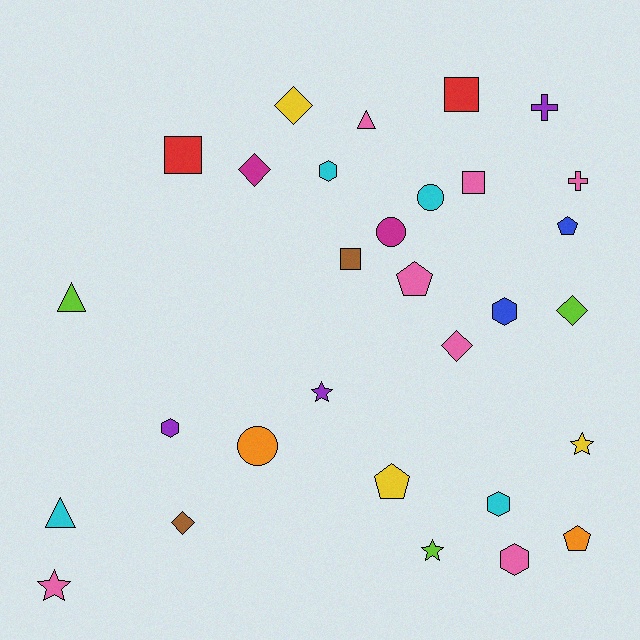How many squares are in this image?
There are 4 squares.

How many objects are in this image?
There are 30 objects.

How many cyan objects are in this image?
There are 4 cyan objects.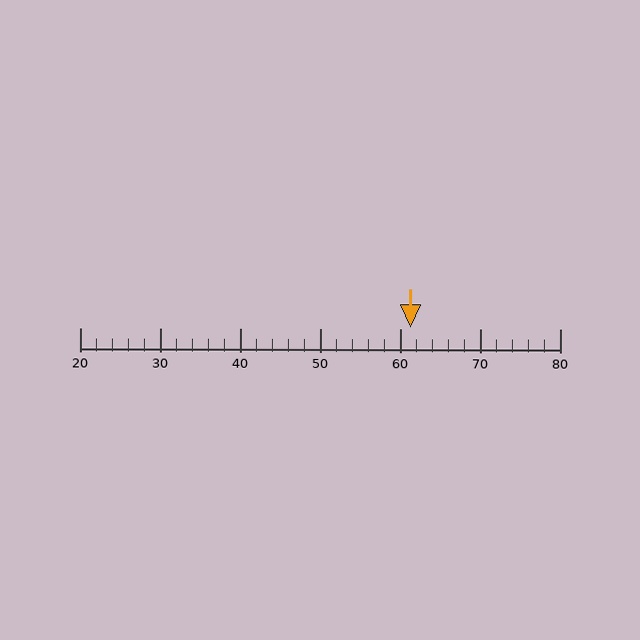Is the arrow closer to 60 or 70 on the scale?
The arrow is closer to 60.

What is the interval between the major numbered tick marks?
The major tick marks are spaced 10 units apart.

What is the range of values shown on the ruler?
The ruler shows values from 20 to 80.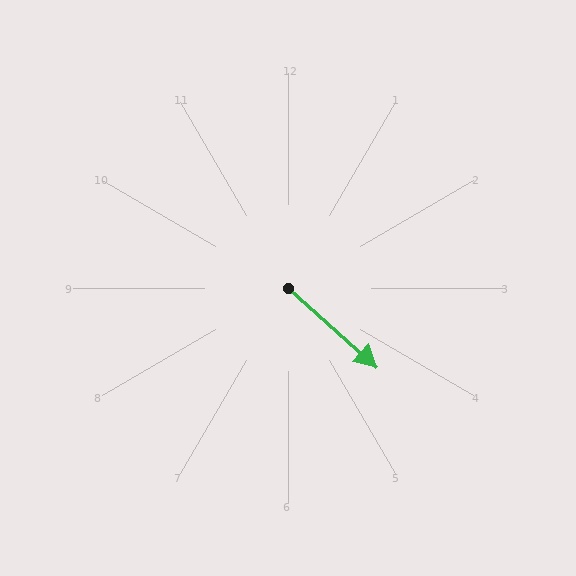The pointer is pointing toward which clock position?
Roughly 4 o'clock.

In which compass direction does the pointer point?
Southeast.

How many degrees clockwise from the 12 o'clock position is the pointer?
Approximately 132 degrees.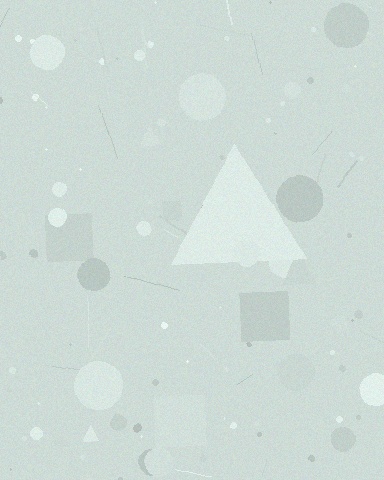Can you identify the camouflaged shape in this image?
The camouflaged shape is a triangle.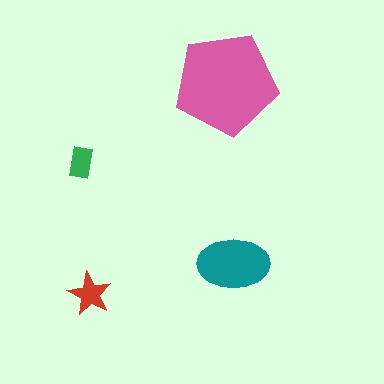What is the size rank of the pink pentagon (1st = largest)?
1st.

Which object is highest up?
The pink pentagon is topmost.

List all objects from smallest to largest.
The green rectangle, the red star, the teal ellipse, the pink pentagon.